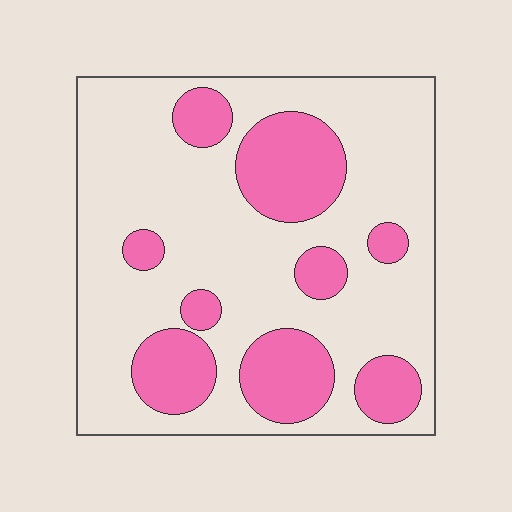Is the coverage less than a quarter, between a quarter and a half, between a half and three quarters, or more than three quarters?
Between a quarter and a half.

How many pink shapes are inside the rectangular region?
9.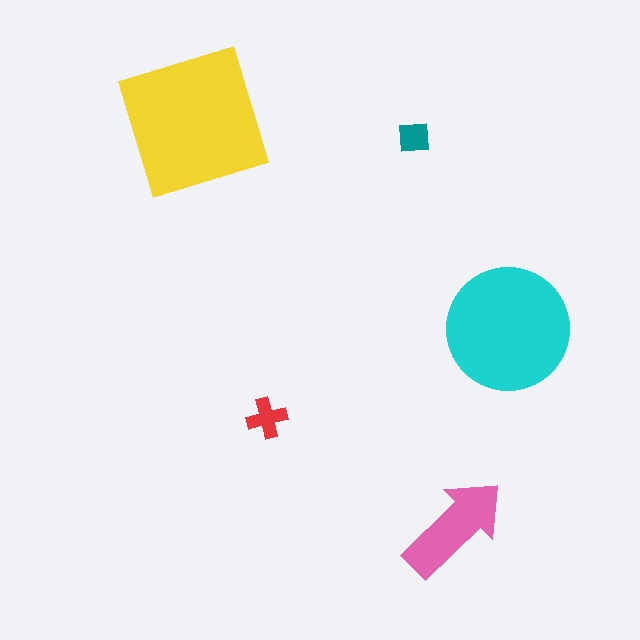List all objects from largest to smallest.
The yellow square, the cyan circle, the pink arrow, the red cross, the teal square.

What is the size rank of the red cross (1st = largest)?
4th.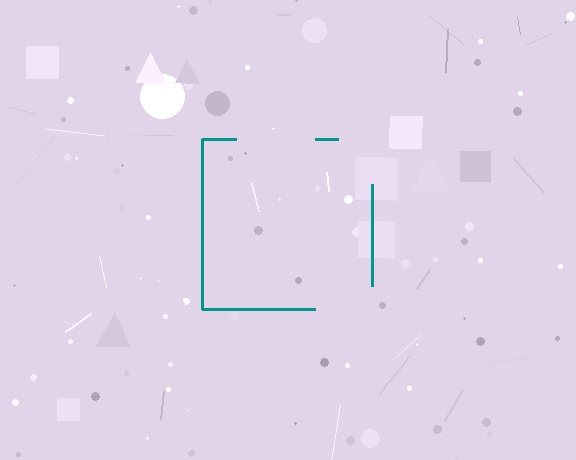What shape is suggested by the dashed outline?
The dashed outline suggests a square.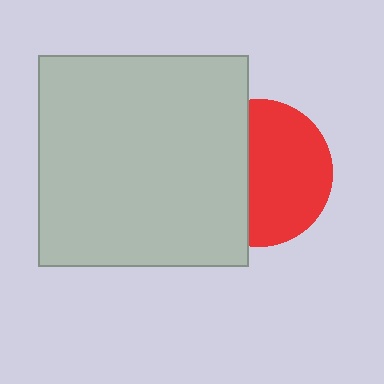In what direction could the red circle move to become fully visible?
The red circle could move right. That would shift it out from behind the light gray square entirely.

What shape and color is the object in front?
The object in front is a light gray square.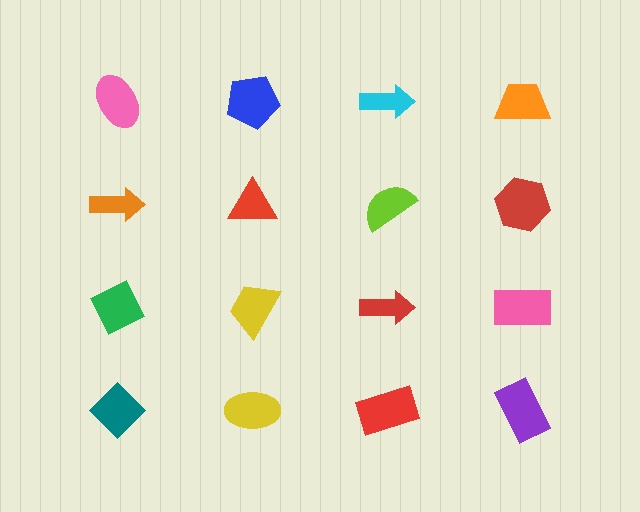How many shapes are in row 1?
4 shapes.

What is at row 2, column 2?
A red triangle.